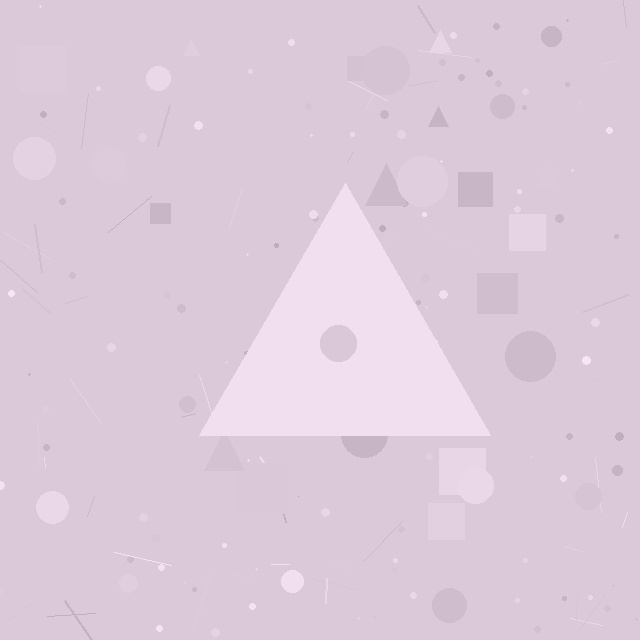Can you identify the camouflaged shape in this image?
The camouflaged shape is a triangle.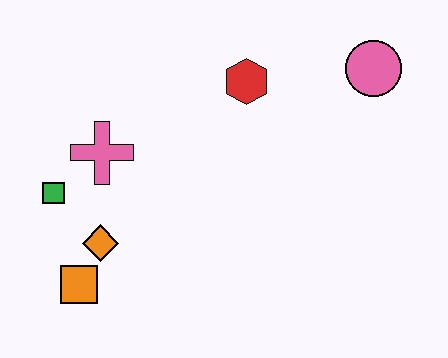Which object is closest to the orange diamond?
The orange square is closest to the orange diamond.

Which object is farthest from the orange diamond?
The pink circle is farthest from the orange diamond.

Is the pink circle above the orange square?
Yes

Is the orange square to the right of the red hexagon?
No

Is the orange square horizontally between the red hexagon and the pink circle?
No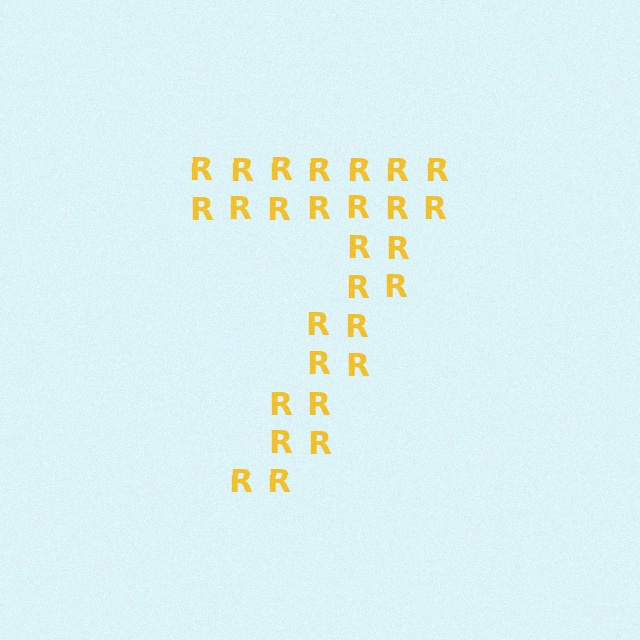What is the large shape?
The large shape is the digit 7.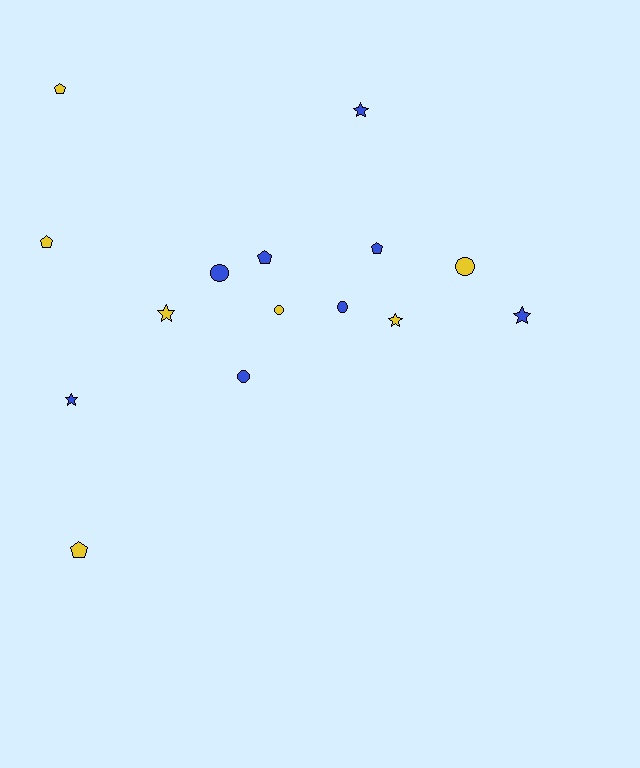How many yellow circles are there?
There are 2 yellow circles.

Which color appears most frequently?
Blue, with 8 objects.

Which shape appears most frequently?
Circle, with 5 objects.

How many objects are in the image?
There are 15 objects.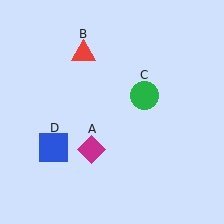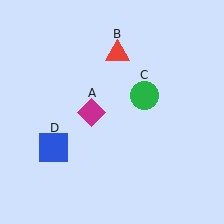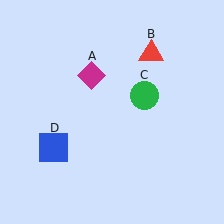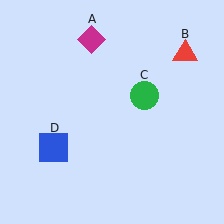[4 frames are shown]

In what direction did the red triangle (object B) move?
The red triangle (object B) moved right.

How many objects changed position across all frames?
2 objects changed position: magenta diamond (object A), red triangle (object B).